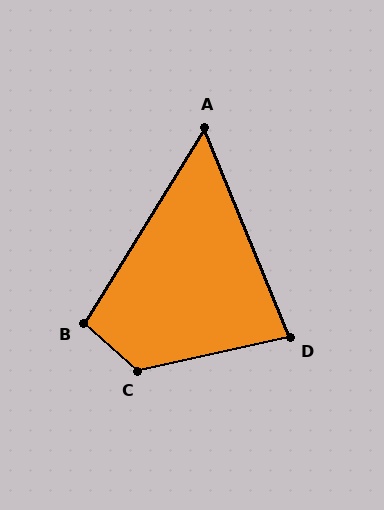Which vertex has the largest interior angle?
C, at approximately 126 degrees.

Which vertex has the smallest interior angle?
A, at approximately 54 degrees.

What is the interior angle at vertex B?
Approximately 100 degrees (obtuse).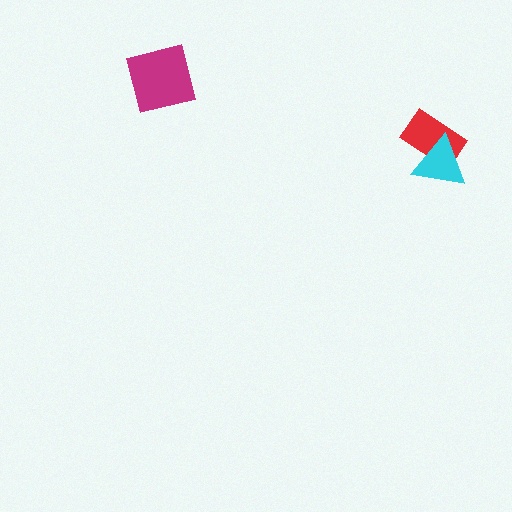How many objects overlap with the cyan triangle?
1 object overlaps with the cyan triangle.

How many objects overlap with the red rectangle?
1 object overlaps with the red rectangle.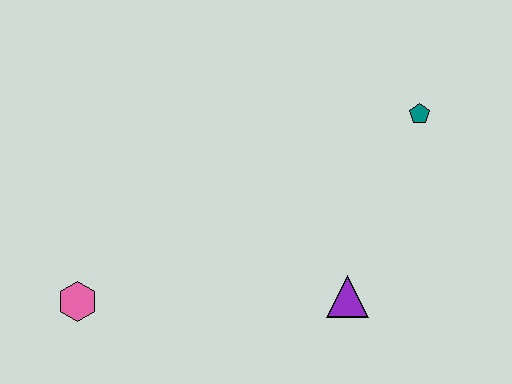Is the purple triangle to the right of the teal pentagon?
No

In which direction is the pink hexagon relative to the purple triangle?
The pink hexagon is to the left of the purple triangle.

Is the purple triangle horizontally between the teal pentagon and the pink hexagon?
Yes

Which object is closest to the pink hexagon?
The purple triangle is closest to the pink hexagon.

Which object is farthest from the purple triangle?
The pink hexagon is farthest from the purple triangle.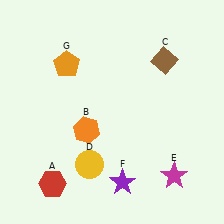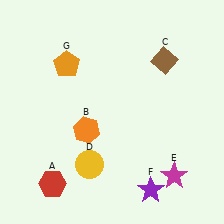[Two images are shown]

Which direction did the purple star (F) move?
The purple star (F) moved right.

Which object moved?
The purple star (F) moved right.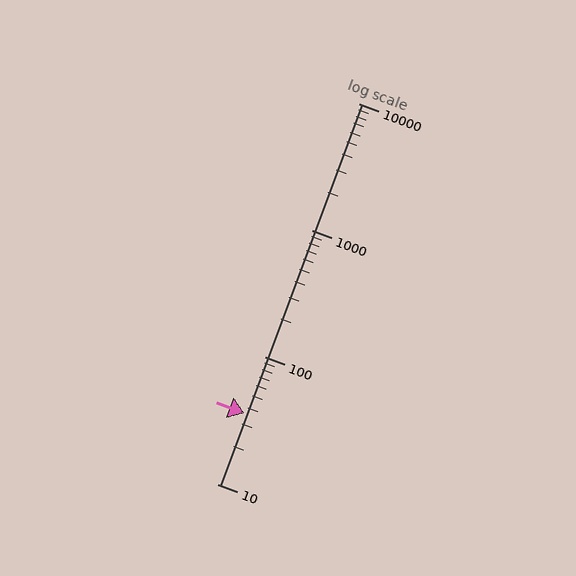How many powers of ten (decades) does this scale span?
The scale spans 3 decades, from 10 to 10000.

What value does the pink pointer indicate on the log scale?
The pointer indicates approximately 36.